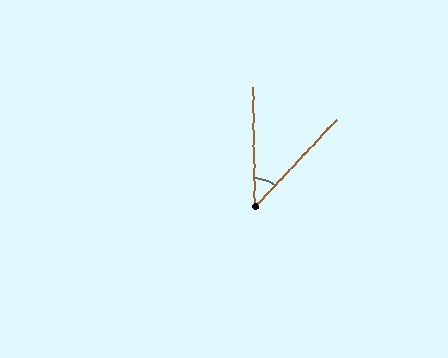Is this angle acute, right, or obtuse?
It is acute.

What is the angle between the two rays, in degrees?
Approximately 44 degrees.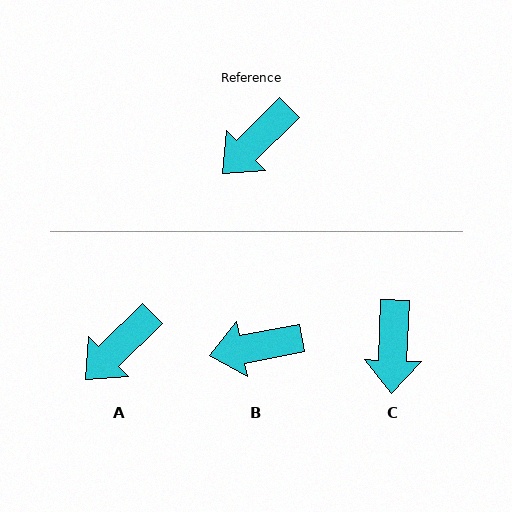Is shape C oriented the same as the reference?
No, it is off by about 43 degrees.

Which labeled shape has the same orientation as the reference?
A.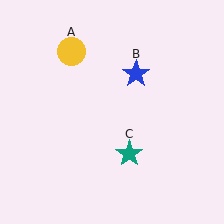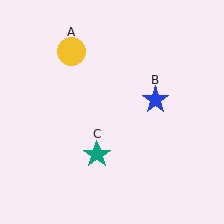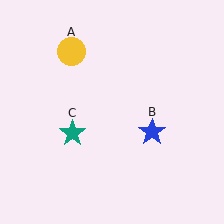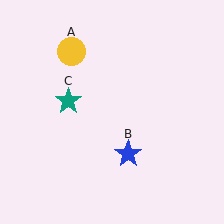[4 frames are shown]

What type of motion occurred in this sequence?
The blue star (object B), teal star (object C) rotated clockwise around the center of the scene.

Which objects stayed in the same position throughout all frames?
Yellow circle (object A) remained stationary.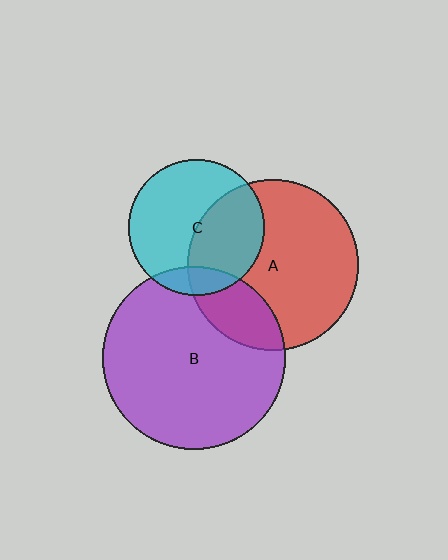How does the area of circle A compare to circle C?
Approximately 1.6 times.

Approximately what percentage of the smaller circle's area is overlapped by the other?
Approximately 40%.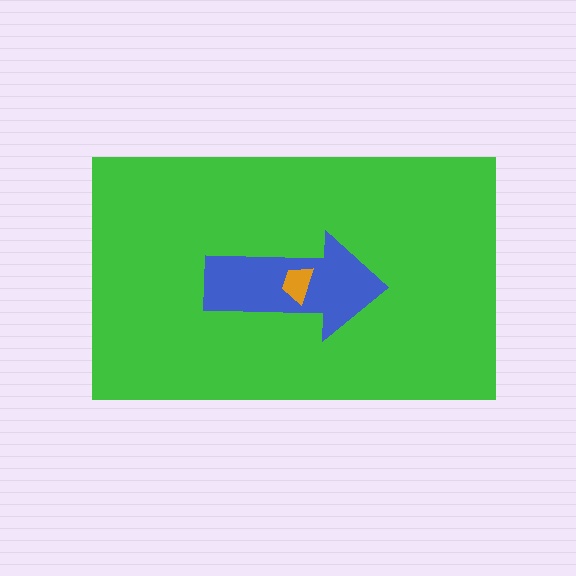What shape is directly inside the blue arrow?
The orange trapezoid.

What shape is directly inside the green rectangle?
The blue arrow.